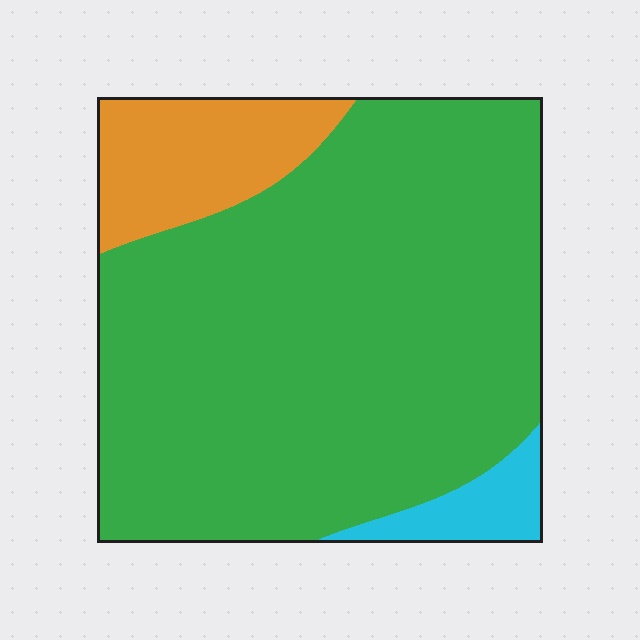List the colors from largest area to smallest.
From largest to smallest: green, orange, cyan.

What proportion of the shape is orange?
Orange takes up about one eighth (1/8) of the shape.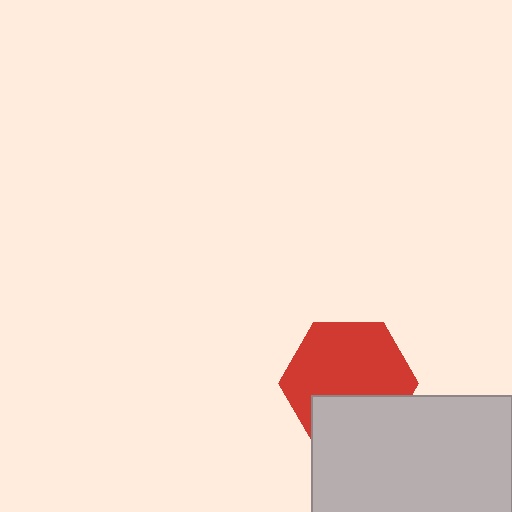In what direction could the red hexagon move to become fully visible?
The red hexagon could move up. That would shift it out from behind the light gray rectangle entirely.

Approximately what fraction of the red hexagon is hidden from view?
Roughly 32% of the red hexagon is hidden behind the light gray rectangle.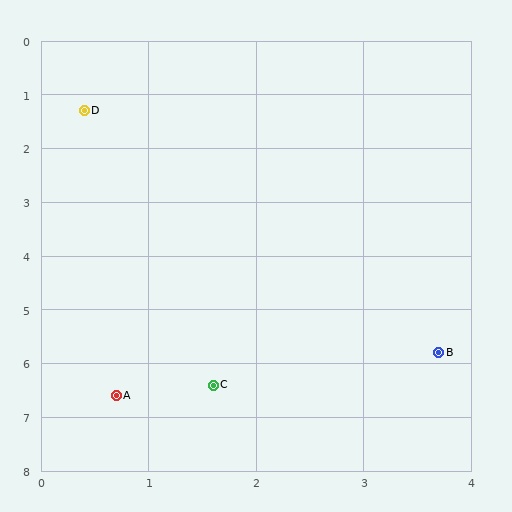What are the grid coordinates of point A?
Point A is at approximately (0.7, 6.6).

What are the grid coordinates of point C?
Point C is at approximately (1.6, 6.4).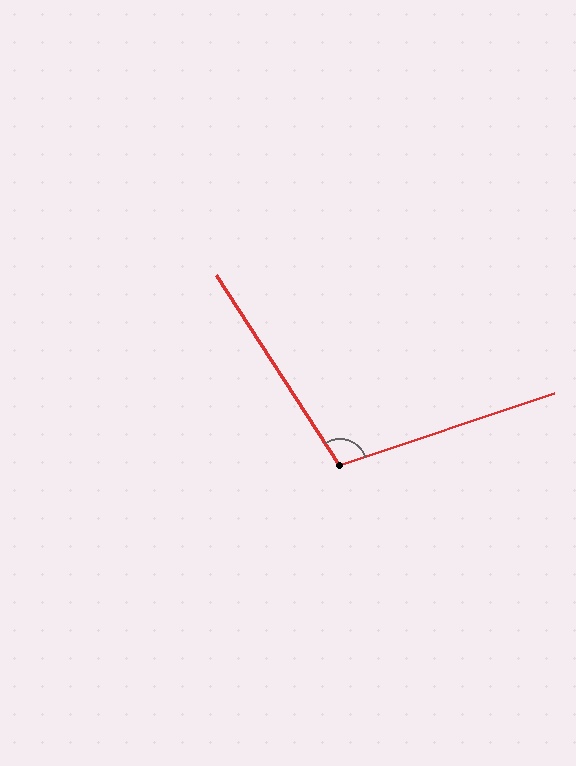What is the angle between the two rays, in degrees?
Approximately 104 degrees.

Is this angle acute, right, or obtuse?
It is obtuse.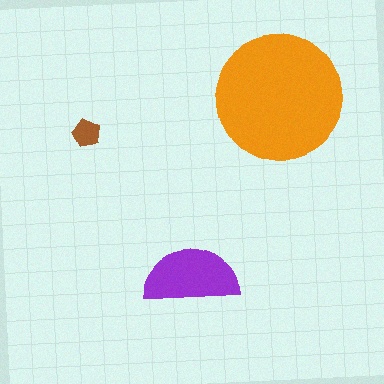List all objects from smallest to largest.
The brown pentagon, the purple semicircle, the orange circle.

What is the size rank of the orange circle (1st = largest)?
1st.